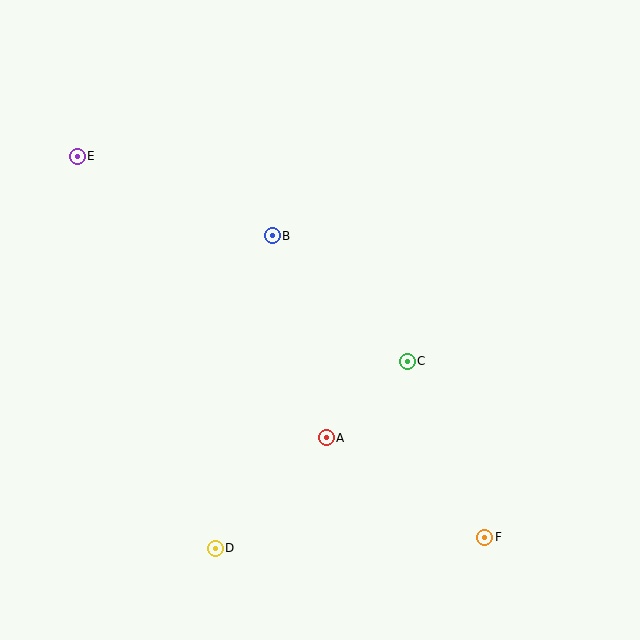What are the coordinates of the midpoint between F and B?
The midpoint between F and B is at (379, 387).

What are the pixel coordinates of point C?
Point C is at (407, 361).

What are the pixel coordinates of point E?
Point E is at (77, 156).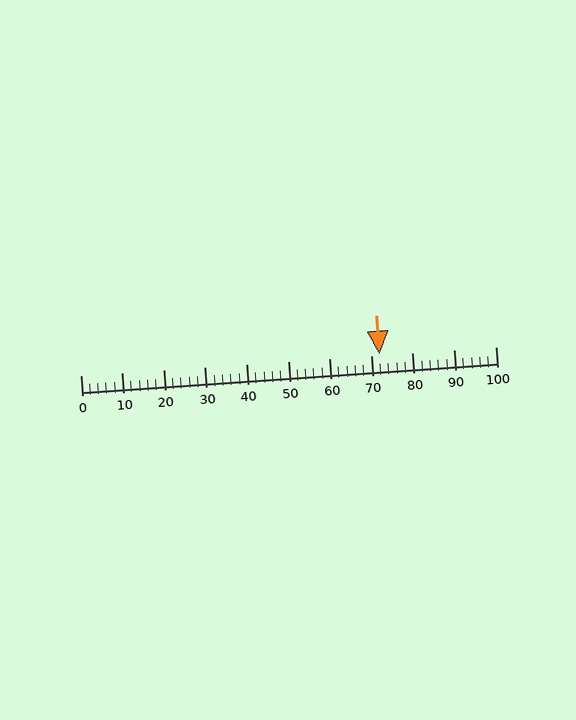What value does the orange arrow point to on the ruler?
The orange arrow points to approximately 72.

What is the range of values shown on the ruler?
The ruler shows values from 0 to 100.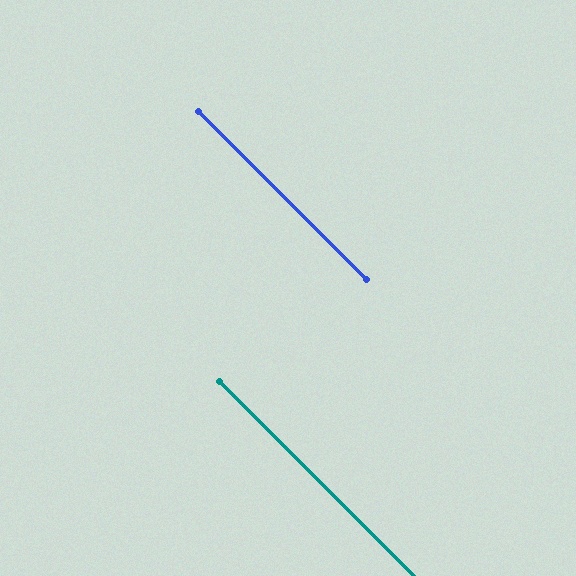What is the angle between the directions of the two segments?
Approximately 0 degrees.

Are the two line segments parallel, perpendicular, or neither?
Parallel — their directions differ by only 0.2°.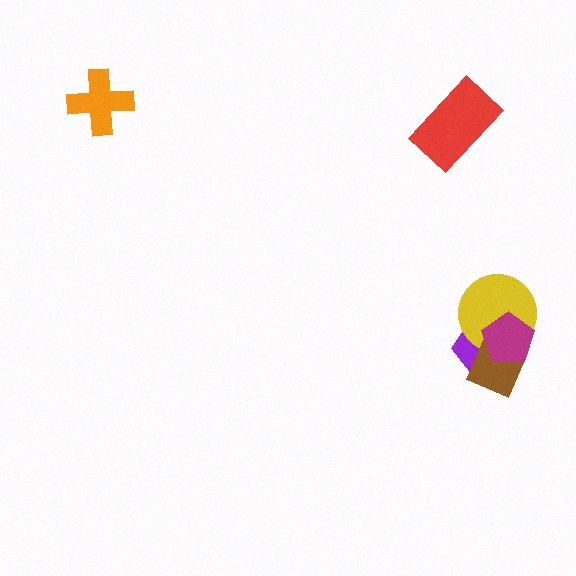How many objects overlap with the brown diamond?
3 objects overlap with the brown diamond.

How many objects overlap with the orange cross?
0 objects overlap with the orange cross.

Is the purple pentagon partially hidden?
Yes, it is partially covered by another shape.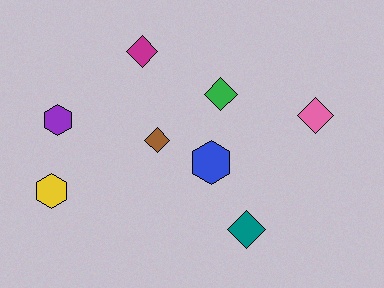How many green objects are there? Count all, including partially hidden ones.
There is 1 green object.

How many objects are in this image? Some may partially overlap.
There are 8 objects.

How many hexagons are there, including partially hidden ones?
There are 3 hexagons.